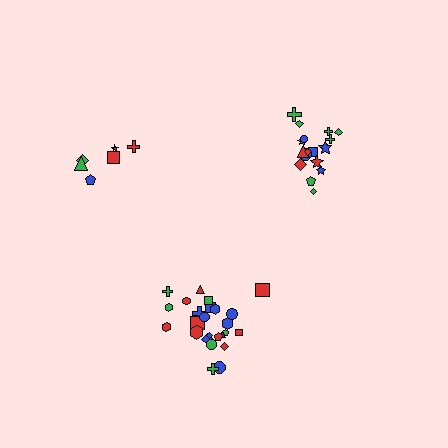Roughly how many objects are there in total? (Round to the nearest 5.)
Roughly 50 objects in total.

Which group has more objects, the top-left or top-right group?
The top-right group.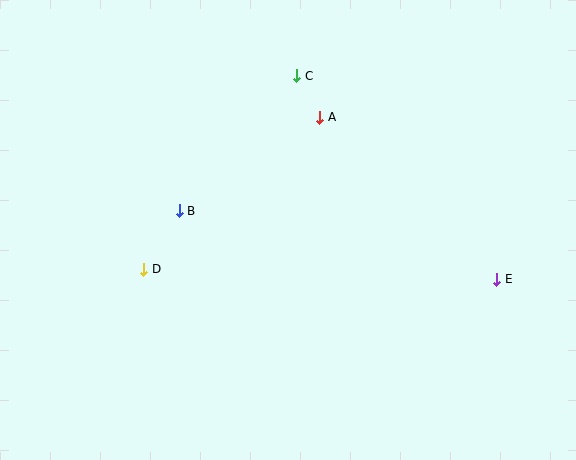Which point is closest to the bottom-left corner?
Point D is closest to the bottom-left corner.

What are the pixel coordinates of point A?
Point A is at (320, 117).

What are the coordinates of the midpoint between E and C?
The midpoint between E and C is at (397, 178).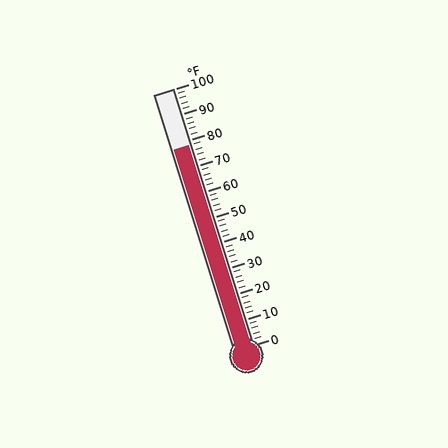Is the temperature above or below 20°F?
The temperature is above 20°F.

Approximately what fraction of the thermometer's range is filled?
The thermometer is filled to approximately 80% of its range.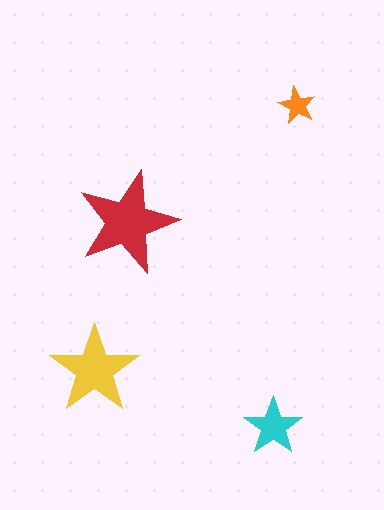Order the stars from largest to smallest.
the red one, the yellow one, the cyan one, the orange one.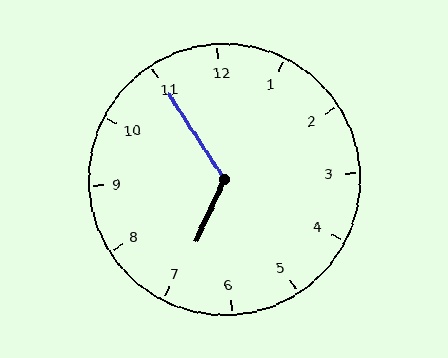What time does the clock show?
6:55.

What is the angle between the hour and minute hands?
Approximately 122 degrees.